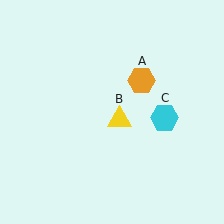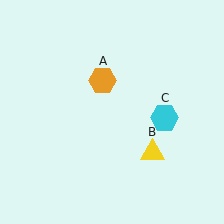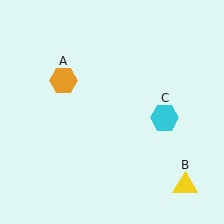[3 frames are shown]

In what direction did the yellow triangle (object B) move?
The yellow triangle (object B) moved down and to the right.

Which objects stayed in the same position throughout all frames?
Cyan hexagon (object C) remained stationary.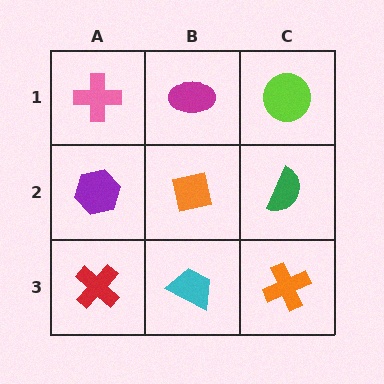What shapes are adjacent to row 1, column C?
A green semicircle (row 2, column C), a magenta ellipse (row 1, column B).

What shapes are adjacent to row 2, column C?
A lime circle (row 1, column C), an orange cross (row 3, column C), an orange square (row 2, column B).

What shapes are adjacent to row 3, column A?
A purple hexagon (row 2, column A), a cyan trapezoid (row 3, column B).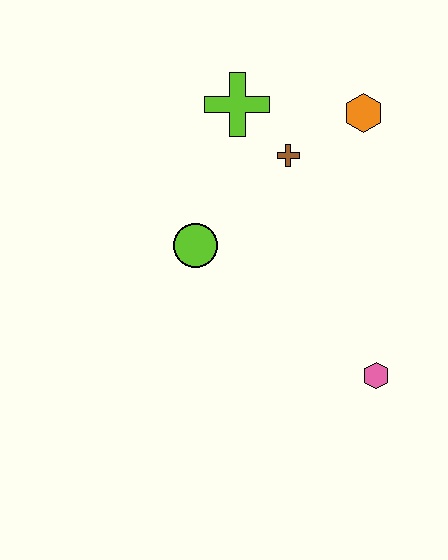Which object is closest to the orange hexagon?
The brown cross is closest to the orange hexagon.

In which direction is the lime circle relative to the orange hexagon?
The lime circle is to the left of the orange hexagon.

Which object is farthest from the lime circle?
The pink hexagon is farthest from the lime circle.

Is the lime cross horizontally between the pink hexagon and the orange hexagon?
No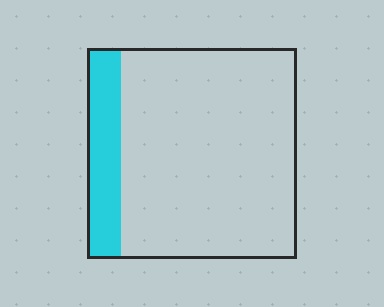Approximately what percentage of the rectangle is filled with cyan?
Approximately 15%.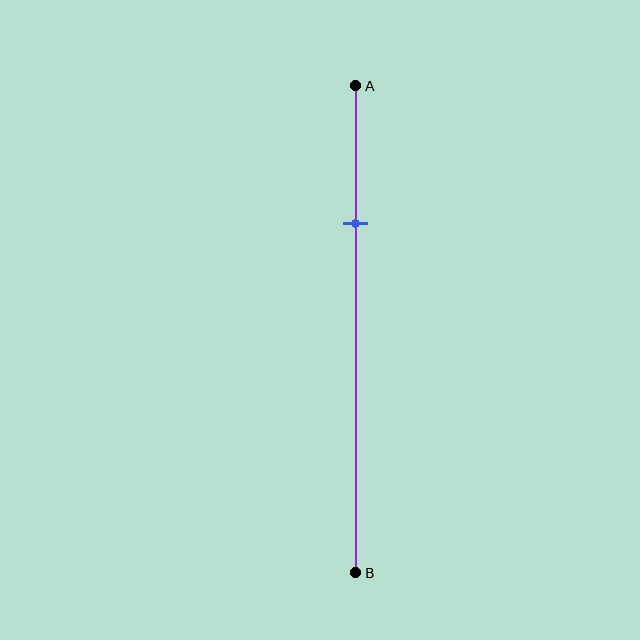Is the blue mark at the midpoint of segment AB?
No, the mark is at about 30% from A, not at the 50% midpoint.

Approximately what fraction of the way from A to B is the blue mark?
The blue mark is approximately 30% of the way from A to B.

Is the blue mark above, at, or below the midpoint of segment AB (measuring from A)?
The blue mark is above the midpoint of segment AB.